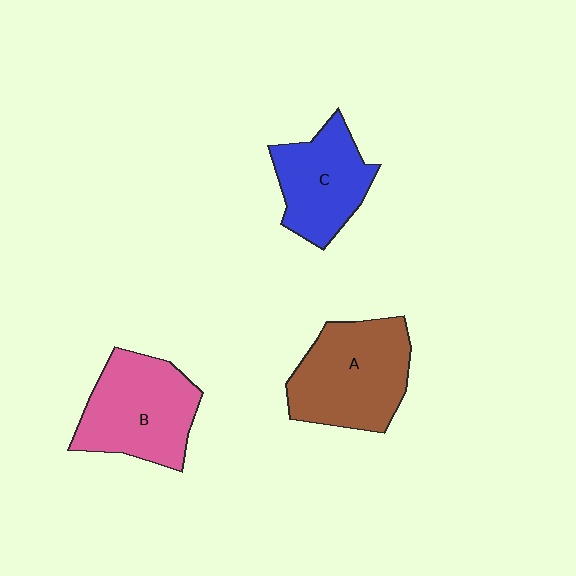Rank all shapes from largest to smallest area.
From largest to smallest: A (brown), B (pink), C (blue).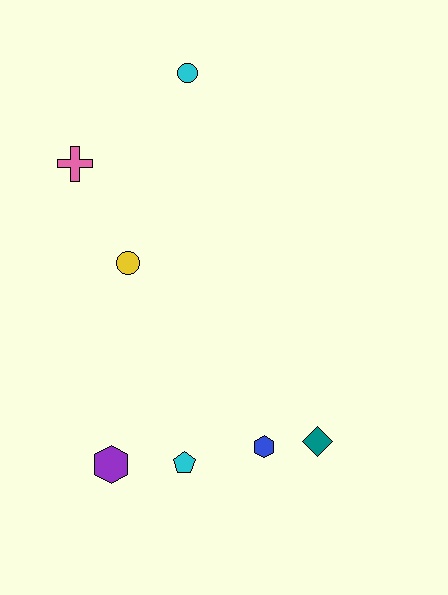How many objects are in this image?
There are 7 objects.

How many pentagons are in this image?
There is 1 pentagon.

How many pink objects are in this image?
There is 1 pink object.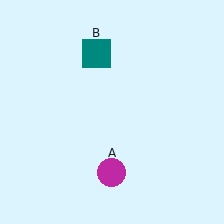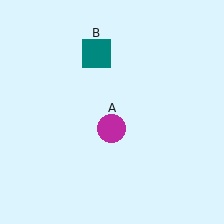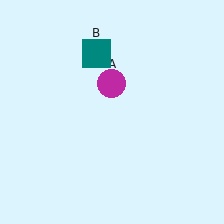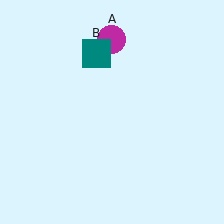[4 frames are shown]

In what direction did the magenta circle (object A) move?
The magenta circle (object A) moved up.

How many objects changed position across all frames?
1 object changed position: magenta circle (object A).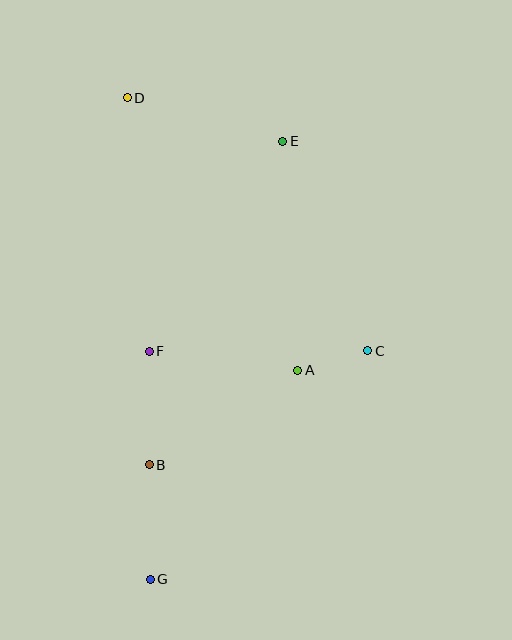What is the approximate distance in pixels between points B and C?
The distance between B and C is approximately 246 pixels.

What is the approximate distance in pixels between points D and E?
The distance between D and E is approximately 162 pixels.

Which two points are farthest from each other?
Points D and G are farthest from each other.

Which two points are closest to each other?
Points A and C are closest to each other.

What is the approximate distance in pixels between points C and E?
The distance between C and E is approximately 226 pixels.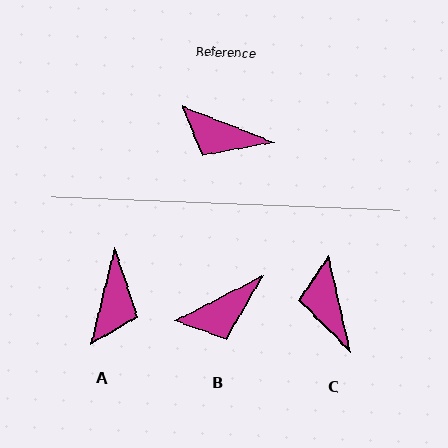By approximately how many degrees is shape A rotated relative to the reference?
Approximately 98 degrees counter-clockwise.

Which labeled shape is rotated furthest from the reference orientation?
A, about 98 degrees away.